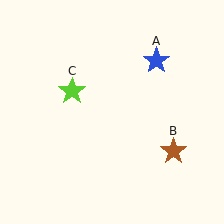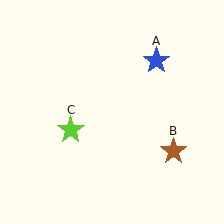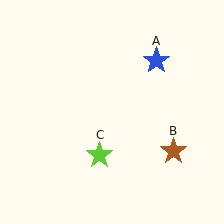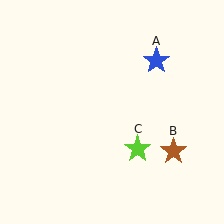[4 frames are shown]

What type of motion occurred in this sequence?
The lime star (object C) rotated counterclockwise around the center of the scene.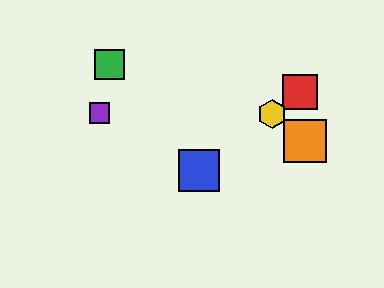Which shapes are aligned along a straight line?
The red square, the blue square, the yellow hexagon are aligned along a straight line.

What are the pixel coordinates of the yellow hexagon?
The yellow hexagon is at (272, 114).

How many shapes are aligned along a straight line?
3 shapes (the red square, the blue square, the yellow hexagon) are aligned along a straight line.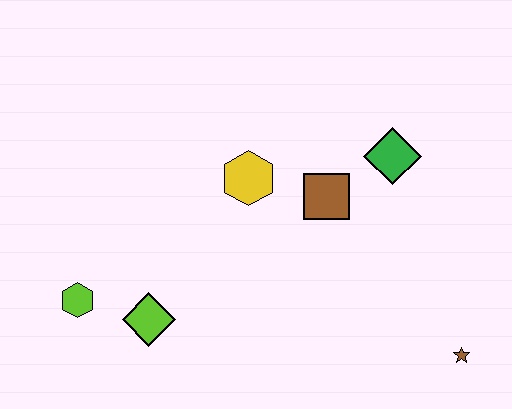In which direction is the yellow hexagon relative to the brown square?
The yellow hexagon is to the left of the brown square.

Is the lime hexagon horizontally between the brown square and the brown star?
No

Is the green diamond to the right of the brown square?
Yes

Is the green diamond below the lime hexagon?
No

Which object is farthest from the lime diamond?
The brown star is farthest from the lime diamond.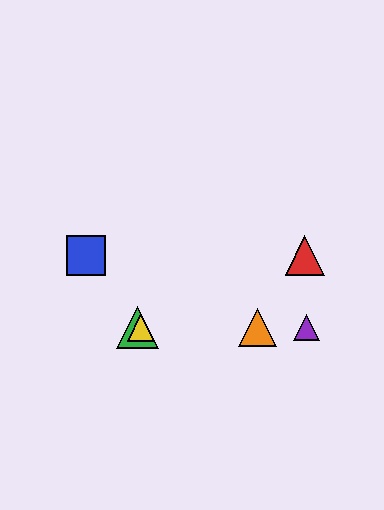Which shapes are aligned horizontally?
The green triangle, the yellow triangle, the purple triangle, the orange triangle are aligned horizontally.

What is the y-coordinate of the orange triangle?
The orange triangle is at y≈328.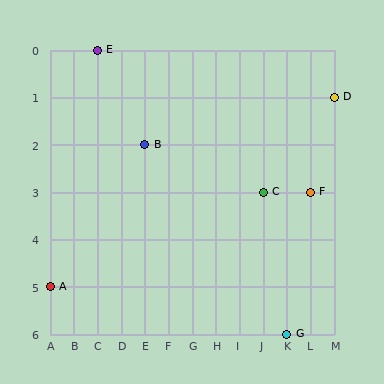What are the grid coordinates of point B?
Point B is at grid coordinates (E, 2).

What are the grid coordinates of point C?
Point C is at grid coordinates (J, 3).